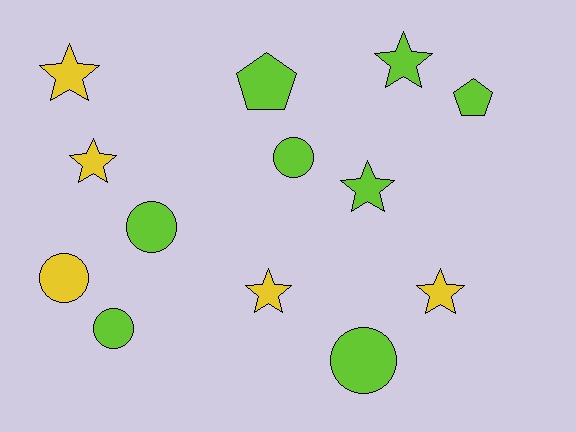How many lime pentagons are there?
There are 2 lime pentagons.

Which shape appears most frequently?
Star, with 6 objects.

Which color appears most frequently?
Lime, with 8 objects.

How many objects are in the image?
There are 13 objects.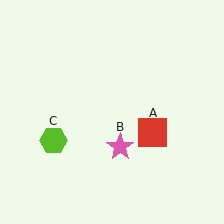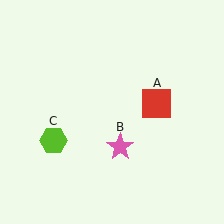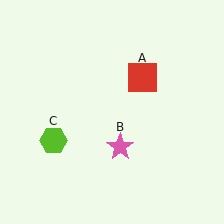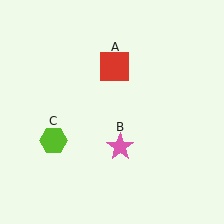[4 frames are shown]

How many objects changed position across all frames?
1 object changed position: red square (object A).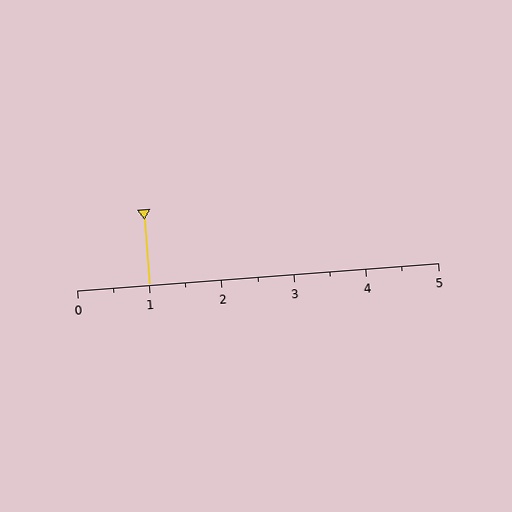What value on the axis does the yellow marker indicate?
The marker indicates approximately 1.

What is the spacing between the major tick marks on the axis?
The major ticks are spaced 1 apart.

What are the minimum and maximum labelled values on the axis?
The axis runs from 0 to 5.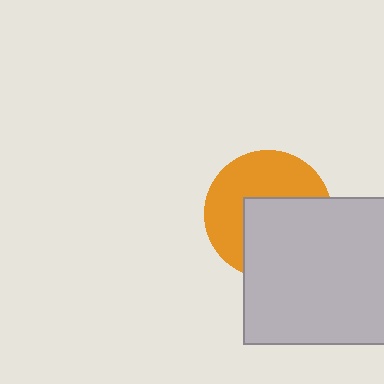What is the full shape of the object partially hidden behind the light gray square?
The partially hidden object is an orange circle.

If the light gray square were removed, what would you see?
You would see the complete orange circle.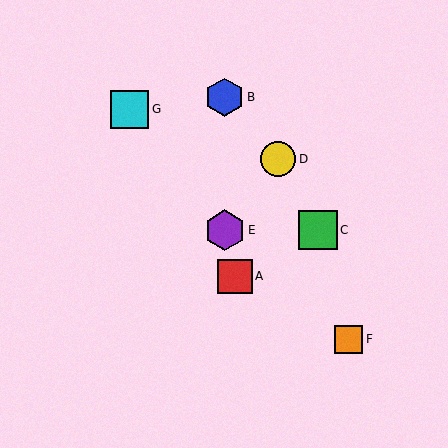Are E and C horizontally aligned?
Yes, both are at y≈230.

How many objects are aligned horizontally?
2 objects (C, E) are aligned horizontally.